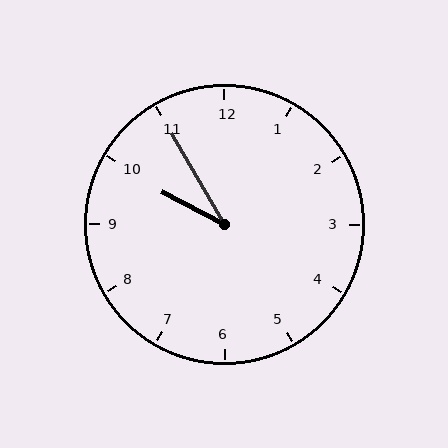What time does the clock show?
9:55.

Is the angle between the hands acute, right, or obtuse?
It is acute.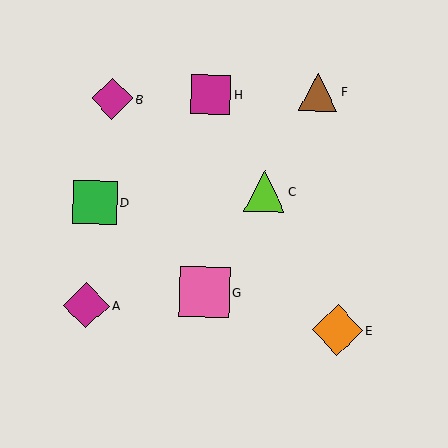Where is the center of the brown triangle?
The center of the brown triangle is at (318, 92).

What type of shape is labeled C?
Shape C is a lime triangle.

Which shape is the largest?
The orange diamond (labeled E) is the largest.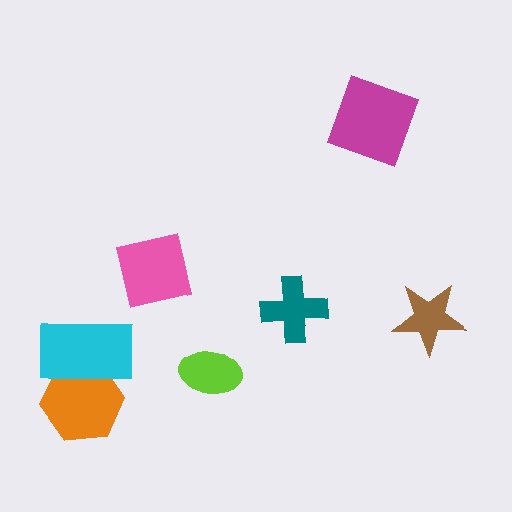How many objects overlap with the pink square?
0 objects overlap with the pink square.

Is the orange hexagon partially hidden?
Yes, it is partially covered by another shape.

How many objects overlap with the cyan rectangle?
1 object overlaps with the cyan rectangle.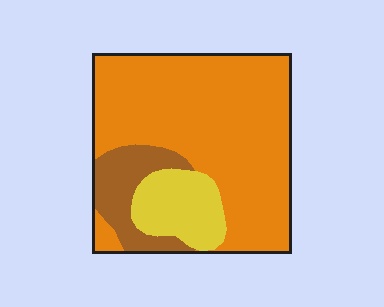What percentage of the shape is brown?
Brown takes up about one eighth (1/8) of the shape.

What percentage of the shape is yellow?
Yellow covers around 15% of the shape.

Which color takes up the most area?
Orange, at roughly 70%.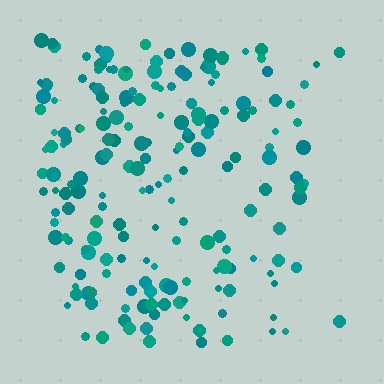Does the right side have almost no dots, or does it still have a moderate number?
Still a moderate number, just noticeably fewer than the left.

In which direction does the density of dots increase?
From right to left, with the left side densest.